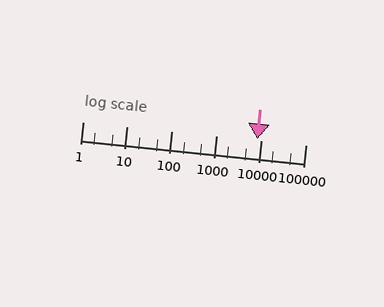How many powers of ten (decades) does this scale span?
The scale spans 5 decades, from 1 to 100000.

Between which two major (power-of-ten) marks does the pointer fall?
The pointer is between 1000 and 10000.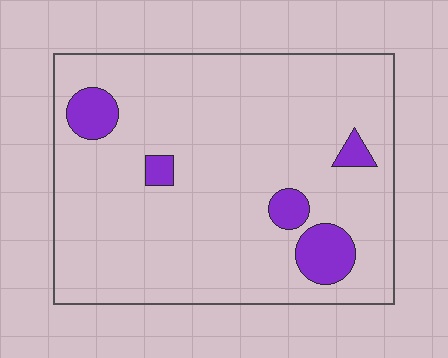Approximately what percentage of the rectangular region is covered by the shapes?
Approximately 10%.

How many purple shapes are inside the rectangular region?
5.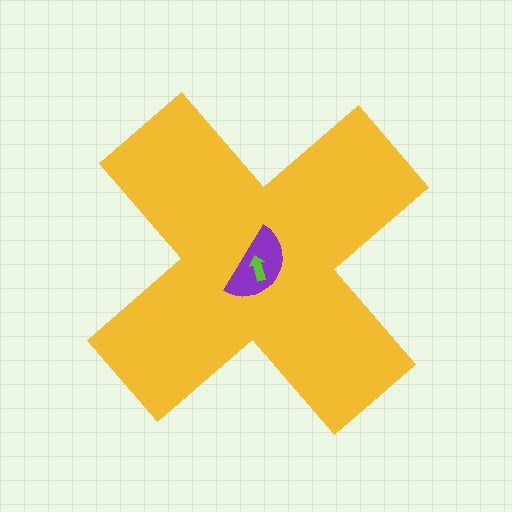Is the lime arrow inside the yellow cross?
Yes.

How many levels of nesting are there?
3.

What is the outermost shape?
The yellow cross.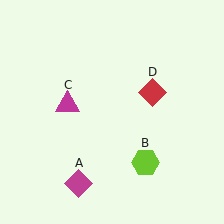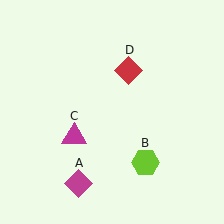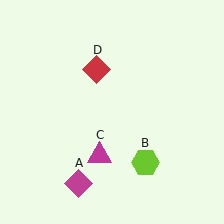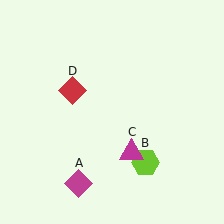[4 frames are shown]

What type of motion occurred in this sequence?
The magenta triangle (object C), red diamond (object D) rotated counterclockwise around the center of the scene.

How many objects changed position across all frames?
2 objects changed position: magenta triangle (object C), red diamond (object D).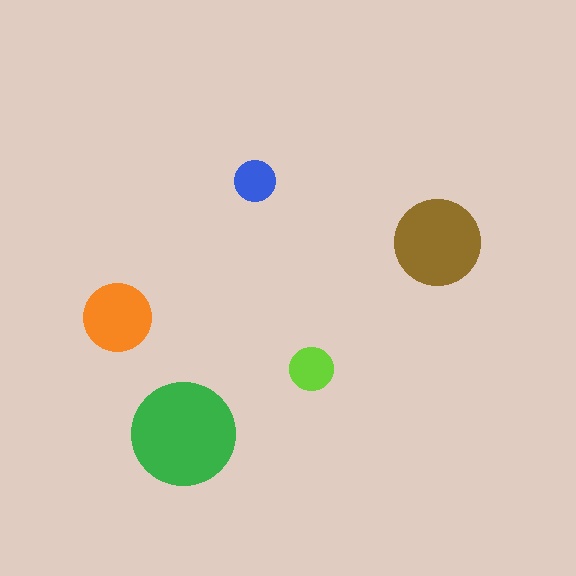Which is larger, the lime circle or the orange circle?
The orange one.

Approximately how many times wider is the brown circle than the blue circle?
About 2 times wider.